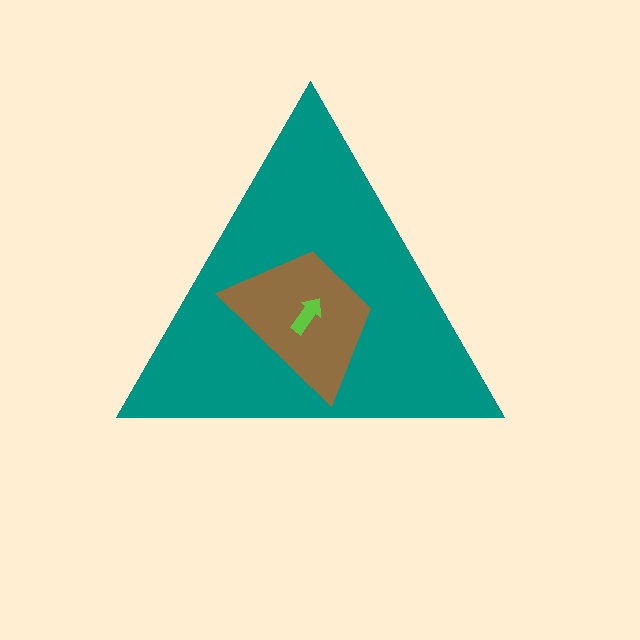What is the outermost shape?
The teal triangle.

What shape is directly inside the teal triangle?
The brown trapezoid.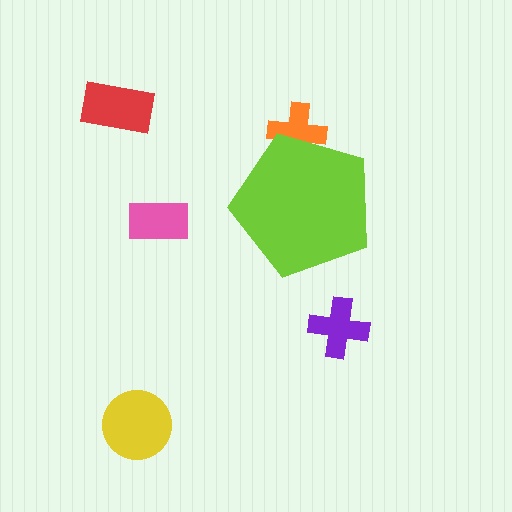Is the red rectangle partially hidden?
No, the red rectangle is fully visible.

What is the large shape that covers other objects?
A lime pentagon.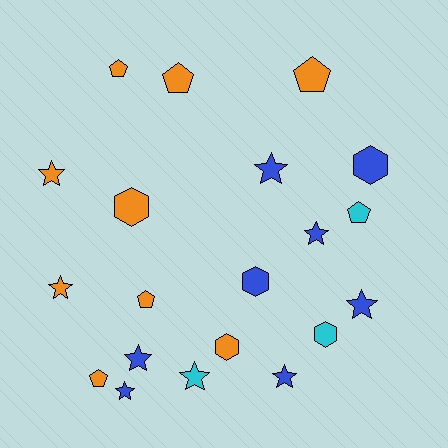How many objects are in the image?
There are 20 objects.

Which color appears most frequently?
Orange, with 9 objects.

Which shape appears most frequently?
Star, with 9 objects.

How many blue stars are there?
There are 6 blue stars.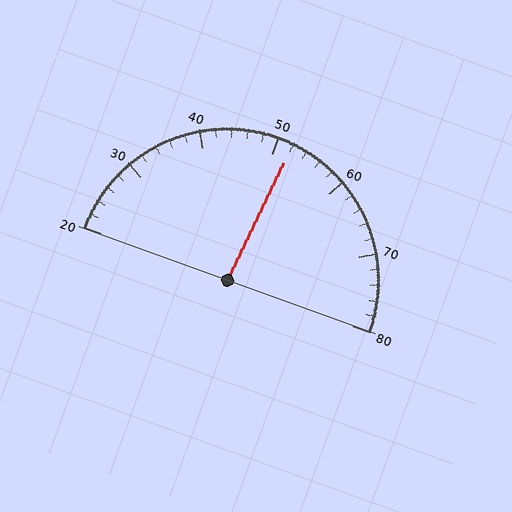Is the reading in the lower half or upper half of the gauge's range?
The reading is in the upper half of the range (20 to 80).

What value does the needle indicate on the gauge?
The needle indicates approximately 52.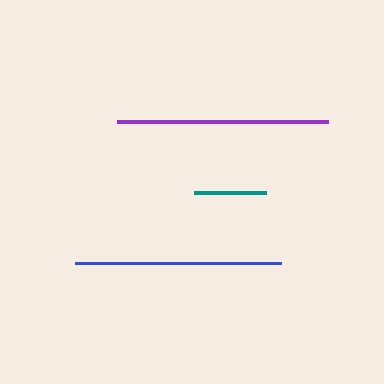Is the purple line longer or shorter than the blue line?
The purple line is longer than the blue line.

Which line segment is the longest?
The purple line is the longest at approximately 212 pixels.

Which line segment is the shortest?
The teal line is the shortest at approximately 72 pixels.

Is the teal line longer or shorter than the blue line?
The blue line is longer than the teal line.